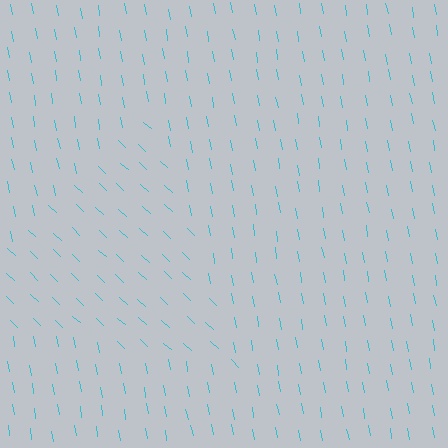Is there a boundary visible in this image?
Yes, there is a texture boundary formed by a change in line orientation.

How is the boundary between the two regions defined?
The boundary is defined purely by a change in line orientation (approximately 37 degrees difference). All lines are the same color and thickness.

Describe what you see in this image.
The image is filled with small cyan line segments. A triangle region in the image has lines oriented differently from the surrounding lines, creating a visible texture boundary.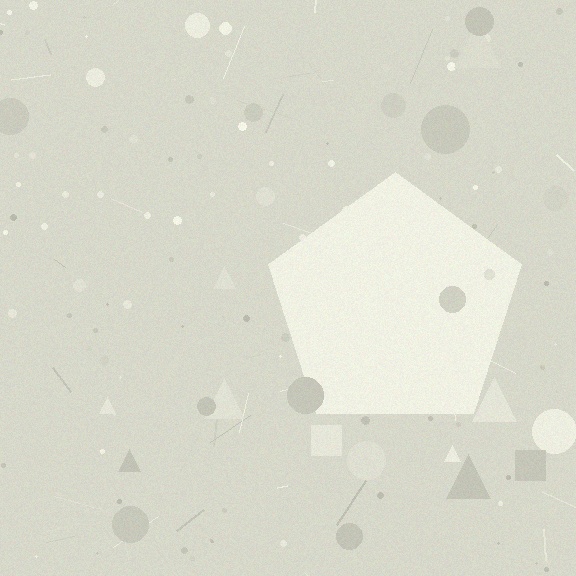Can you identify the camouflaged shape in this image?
The camouflaged shape is a pentagon.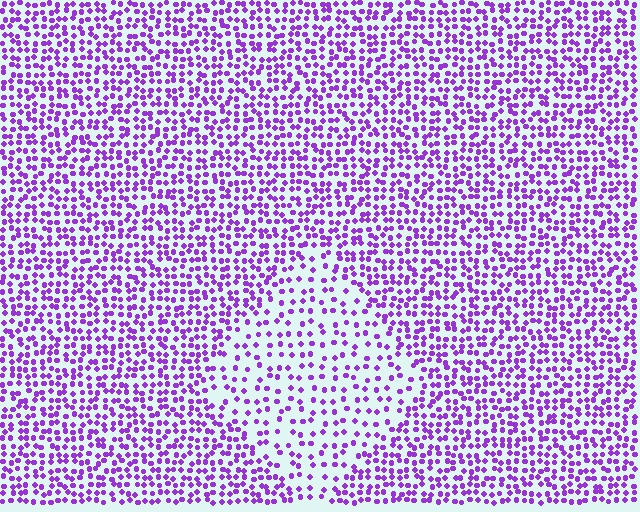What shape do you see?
I see a diamond.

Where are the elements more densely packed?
The elements are more densely packed outside the diamond boundary.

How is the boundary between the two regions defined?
The boundary is defined by a change in element density (approximately 2.0x ratio). All elements are the same color, size, and shape.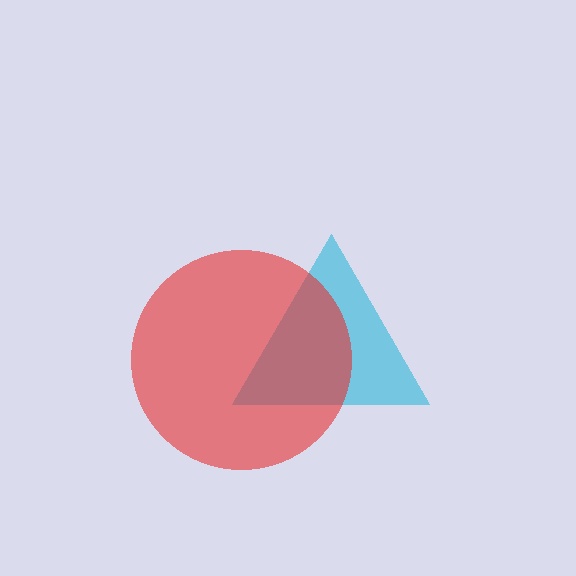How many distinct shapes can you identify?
There are 2 distinct shapes: a cyan triangle, a red circle.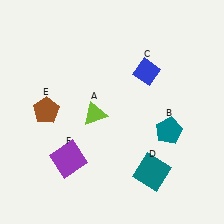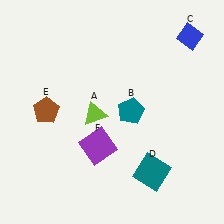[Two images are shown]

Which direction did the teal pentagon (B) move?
The teal pentagon (B) moved left.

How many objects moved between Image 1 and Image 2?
3 objects moved between the two images.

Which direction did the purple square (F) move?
The purple square (F) moved right.